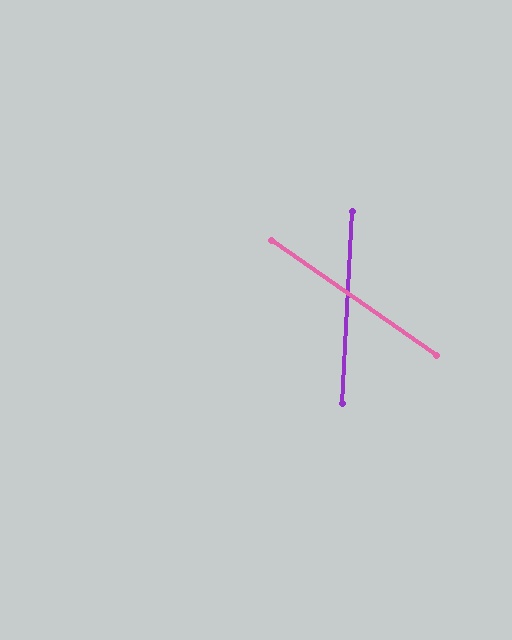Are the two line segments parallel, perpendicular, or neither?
Neither parallel nor perpendicular — they differ by about 58°.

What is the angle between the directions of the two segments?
Approximately 58 degrees.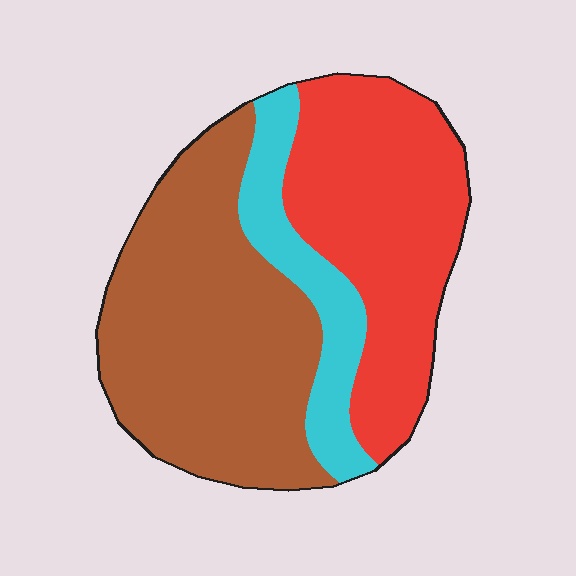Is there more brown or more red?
Brown.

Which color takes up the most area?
Brown, at roughly 45%.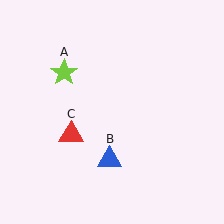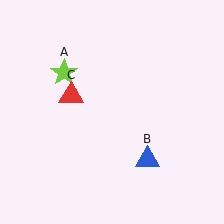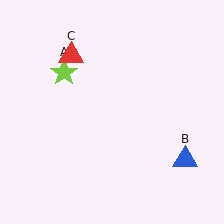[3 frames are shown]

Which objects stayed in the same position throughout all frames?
Lime star (object A) remained stationary.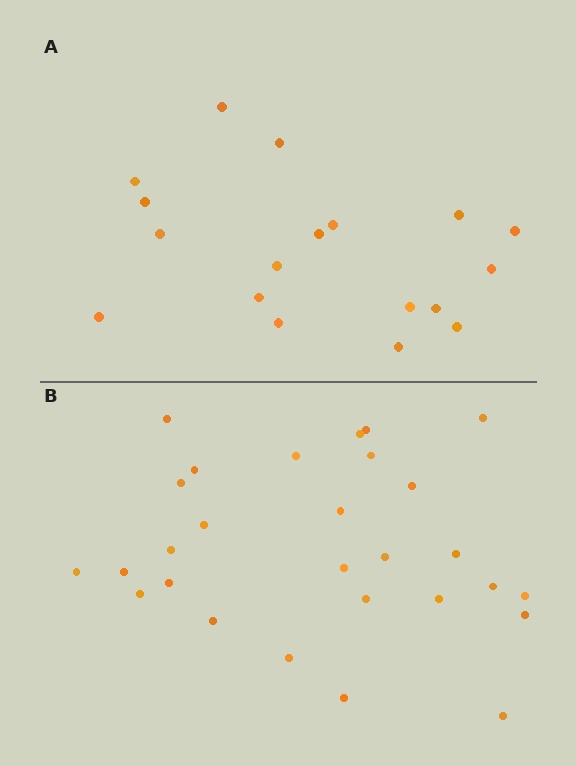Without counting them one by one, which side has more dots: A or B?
Region B (the bottom region) has more dots.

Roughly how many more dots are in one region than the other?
Region B has roughly 10 or so more dots than region A.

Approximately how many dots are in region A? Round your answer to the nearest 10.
About 20 dots. (The exact count is 18, which rounds to 20.)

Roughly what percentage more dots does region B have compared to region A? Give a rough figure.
About 55% more.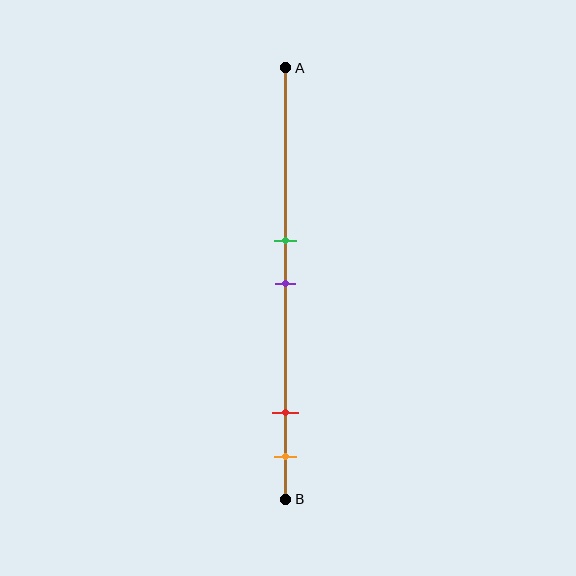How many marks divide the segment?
There are 4 marks dividing the segment.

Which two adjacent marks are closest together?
The green and purple marks are the closest adjacent pair.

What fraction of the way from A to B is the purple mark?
The purple mark is approximately 50% (0.5) of the way from A to B.